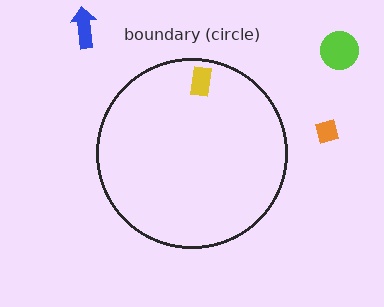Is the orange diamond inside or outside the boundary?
Outside.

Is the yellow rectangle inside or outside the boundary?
Inside.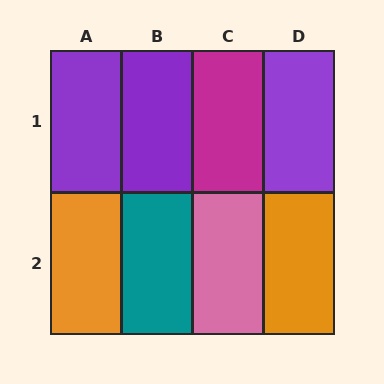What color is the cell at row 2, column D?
Orange.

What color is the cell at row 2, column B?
Teal.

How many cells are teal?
1 cell is teal.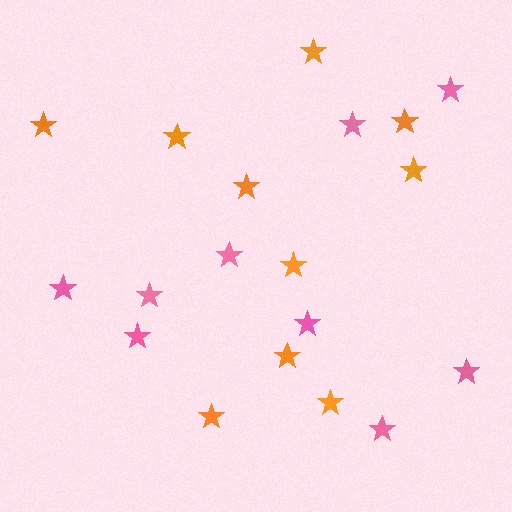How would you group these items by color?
There are 2 groups: one group of orange stars (10) and one group of pink stars (9).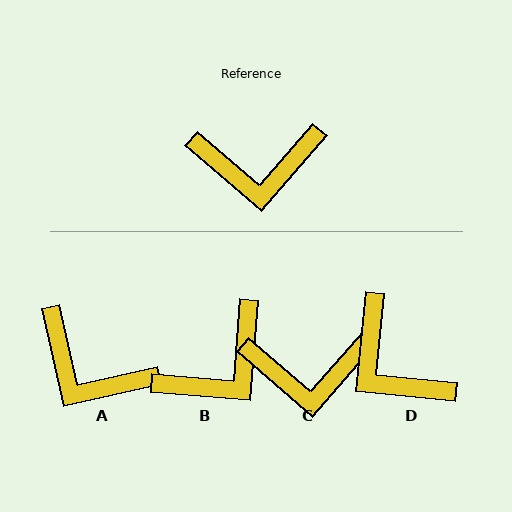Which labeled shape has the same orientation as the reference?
C.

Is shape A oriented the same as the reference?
No, it is off by about 36 degrees.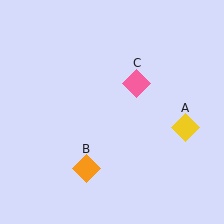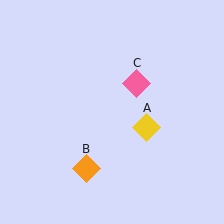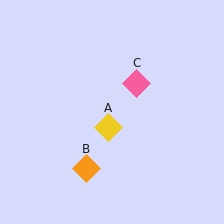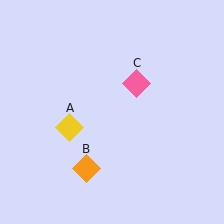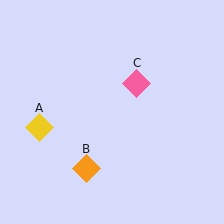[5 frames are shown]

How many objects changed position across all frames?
1 object changed position: yellow diamond (object A).